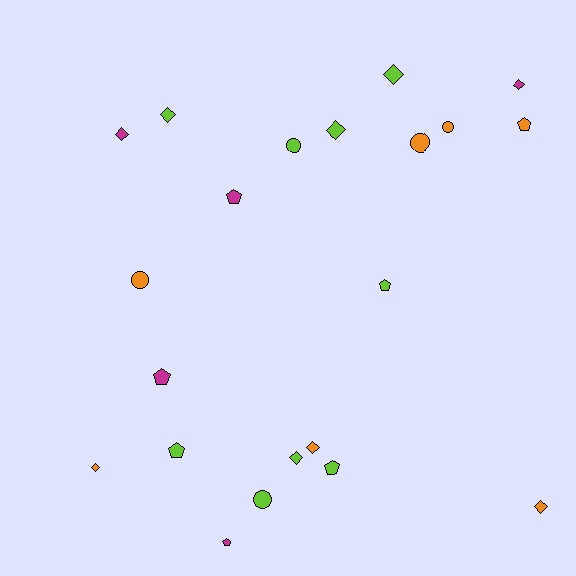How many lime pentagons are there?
There are 3 lime pentagons.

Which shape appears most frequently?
Diamond, with 9 objects.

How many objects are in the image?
There are 21 objects.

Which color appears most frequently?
Lime, with 9 objects.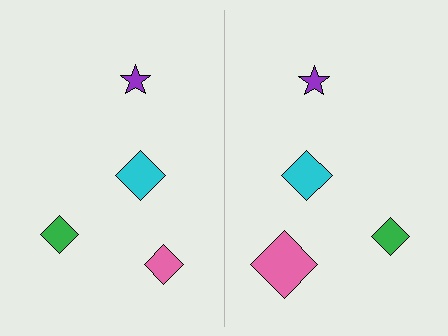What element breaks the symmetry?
The pink diamond on the right side has a different size than its mirror counterpart.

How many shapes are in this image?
There are 8 shapes in this image.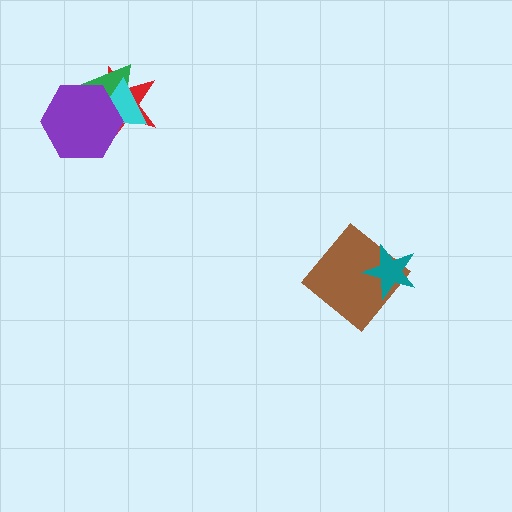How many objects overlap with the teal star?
1 object overlaps with the teal star.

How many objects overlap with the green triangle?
3 objects overlap with the green triangle.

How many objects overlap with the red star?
3 objects overlap with the red star.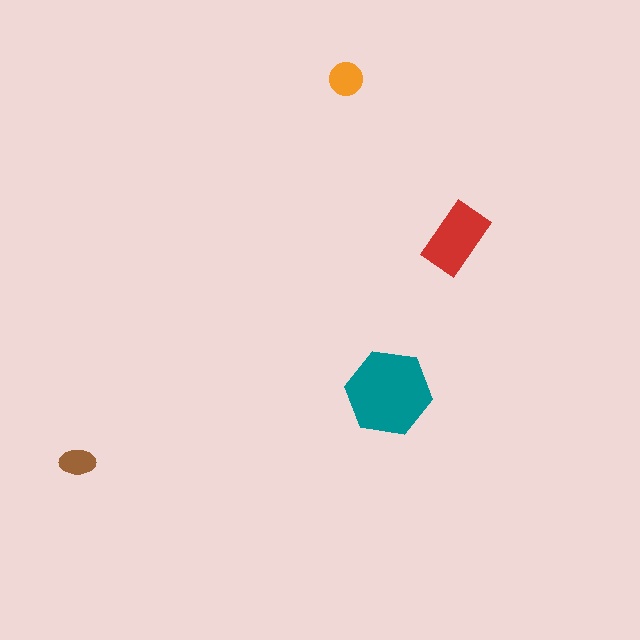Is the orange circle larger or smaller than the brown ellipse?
Larger.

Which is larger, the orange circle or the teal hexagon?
The teal hexagon.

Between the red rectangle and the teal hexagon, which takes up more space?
The teal hexagon.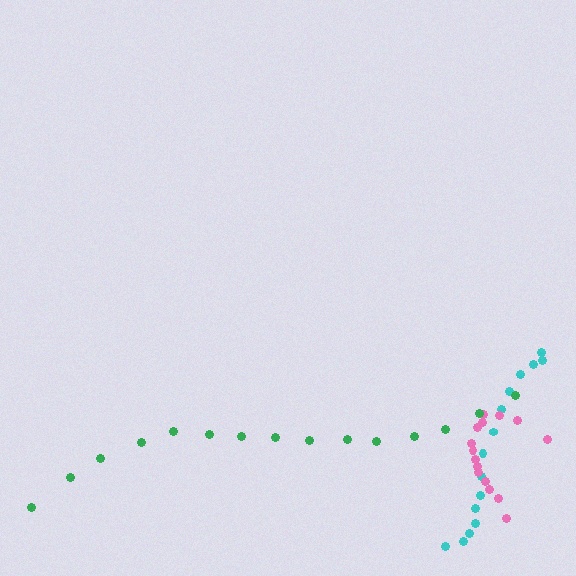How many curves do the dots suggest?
There are 3 distinct paths.